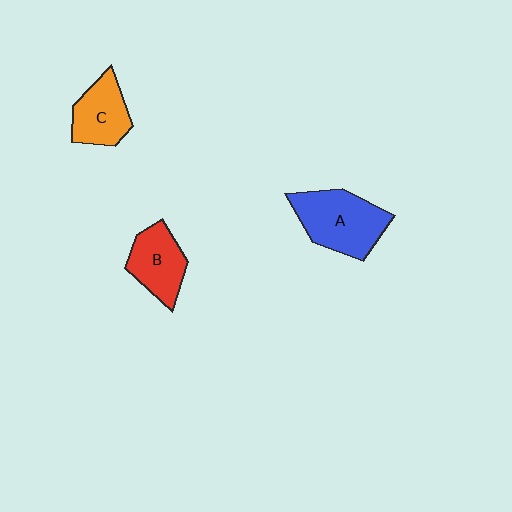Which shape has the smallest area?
Shape C (orange).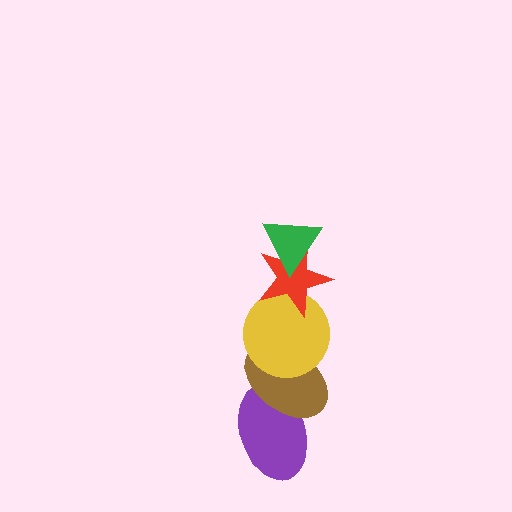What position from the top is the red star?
The red star is 2nd from the top.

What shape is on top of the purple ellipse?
The brown ellipse is on top of the purple ellipse.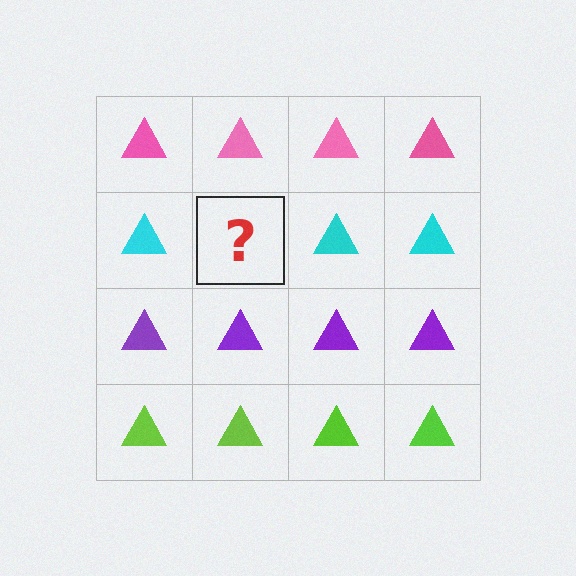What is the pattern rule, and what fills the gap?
The rule is that each row has a consistent color. The gap should be filled with a cyan triangle.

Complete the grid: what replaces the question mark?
The question mark should be replaced with a cyan triangle.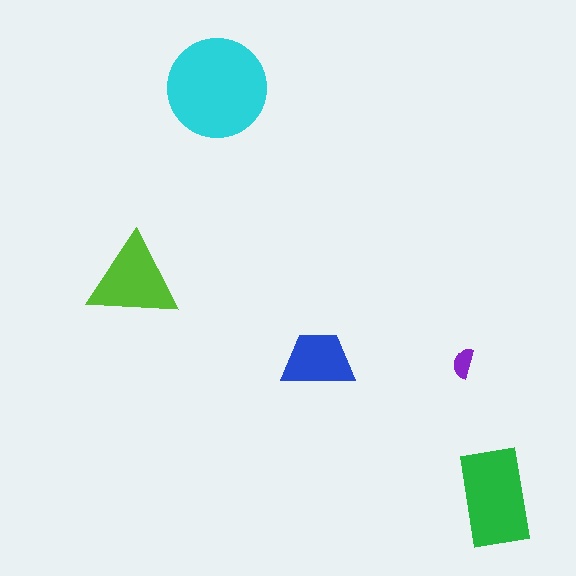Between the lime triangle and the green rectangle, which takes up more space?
The green rectangle.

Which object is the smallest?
The purple semicircle.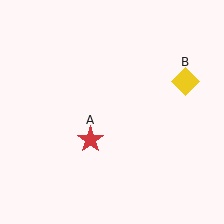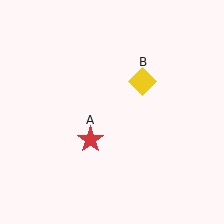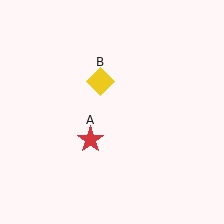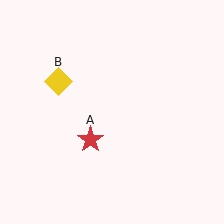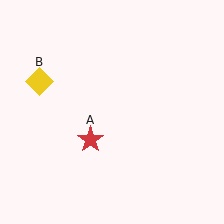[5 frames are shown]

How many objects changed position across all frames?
1 object changed position: yellow diamond (object B).